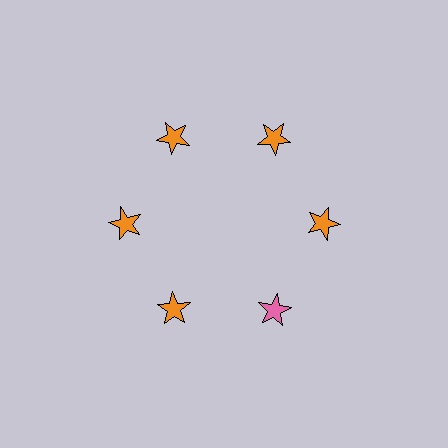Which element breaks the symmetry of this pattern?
The pink star at roughly the 5 o'clock position breaks the symmetry. All other shapes are orange stars.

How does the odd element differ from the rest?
It has a different color: pink instead of orange.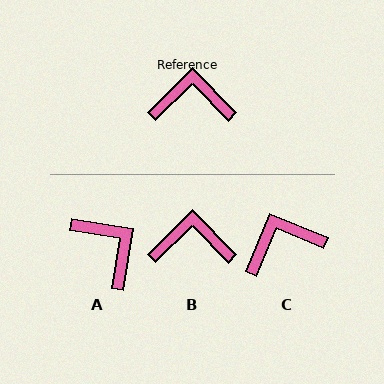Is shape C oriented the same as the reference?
No, it is off by about 23 degrees.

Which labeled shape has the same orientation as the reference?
B.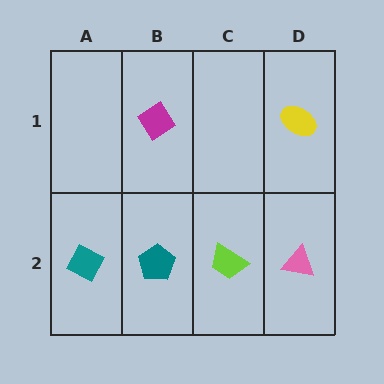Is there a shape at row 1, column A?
No, that cell is empty.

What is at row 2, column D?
A pink triangle.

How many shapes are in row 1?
2 shapes.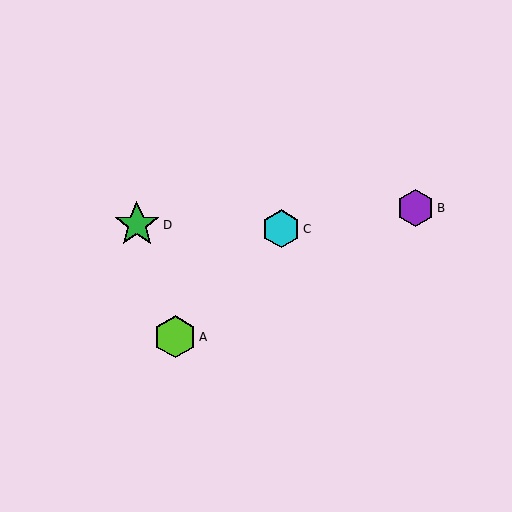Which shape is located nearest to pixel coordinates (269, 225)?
The cyan hexagon (labeled C) at (281, 229) is nearest to that location.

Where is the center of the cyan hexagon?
The center of the cyan hexagon is at (281, 229).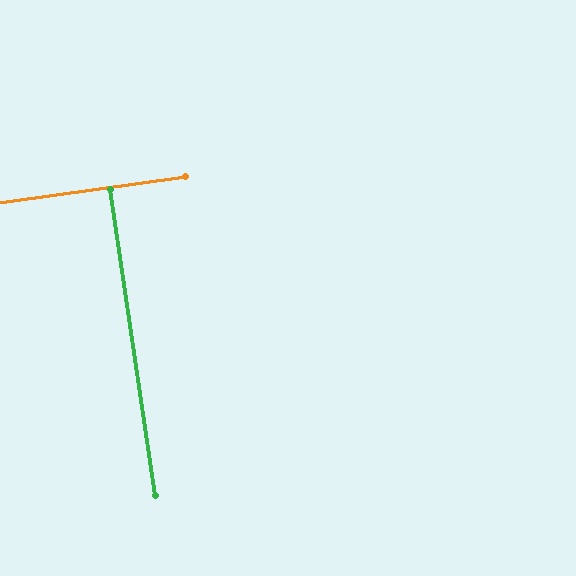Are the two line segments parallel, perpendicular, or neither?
Perpendicular — they meet at approximately 90°.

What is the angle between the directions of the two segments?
Approximately 90 degrees.